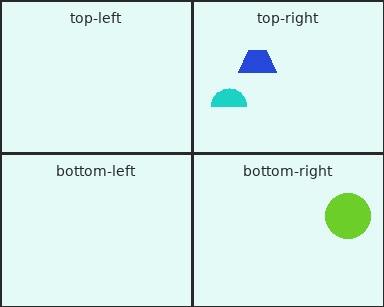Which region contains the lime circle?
The bottom-right region.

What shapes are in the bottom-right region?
The lime circle.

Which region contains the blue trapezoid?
The top-right region.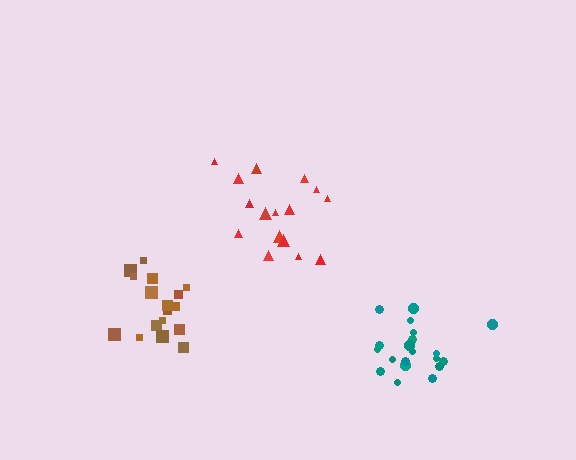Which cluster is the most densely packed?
Teal.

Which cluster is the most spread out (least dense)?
Red.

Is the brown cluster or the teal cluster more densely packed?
Teal.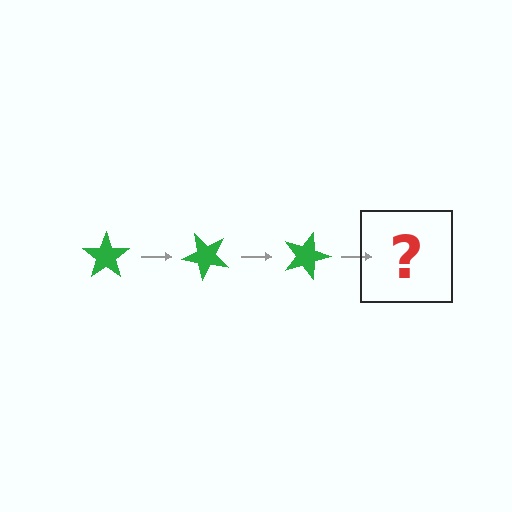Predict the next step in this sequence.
The next step is a green star rotated 135 degrees.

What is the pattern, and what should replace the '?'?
The pattern is that the star rotates 45 degrees each step. The '?' should be a green star rotated 135 degrees.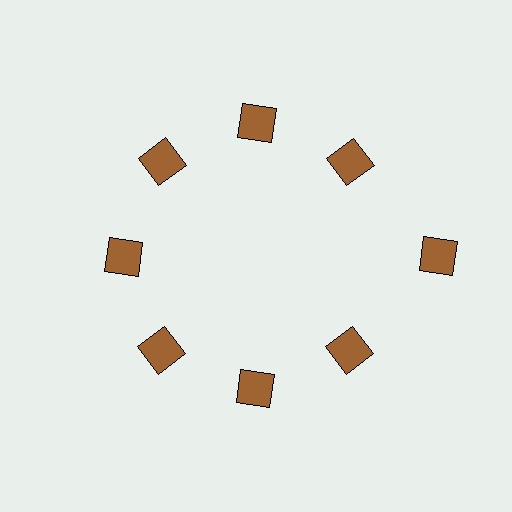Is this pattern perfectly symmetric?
No. The 8 brown squares are arranged in a ring, but one element near the 3 o'clock position is pushed outward from the center, breaking the 8-fold rotational symmetry.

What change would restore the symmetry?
The symmetry would be restored by moving it inward, back onto the ring so that all 8 squares sit at equal angles and equal distance from the center.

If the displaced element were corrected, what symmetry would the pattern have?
It would have 8-fold rotational symmetry — the pattern would map onto itself every 45 degrees.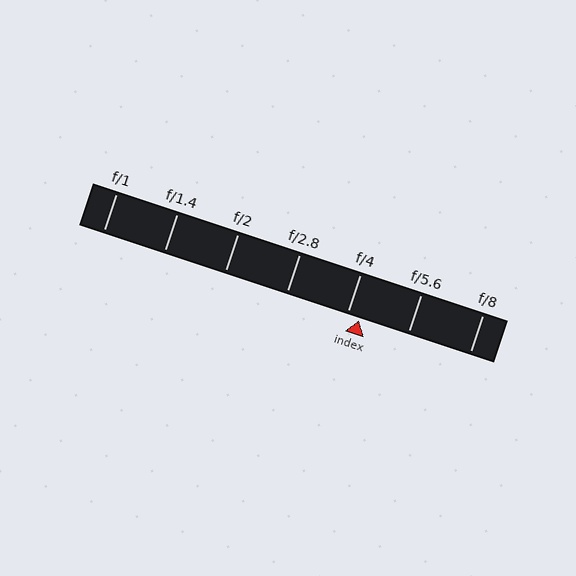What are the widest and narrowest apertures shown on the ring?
The widest aperture shown is f/1 and the narrowest is f/8.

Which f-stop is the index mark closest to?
The index mark is closest to f/4.